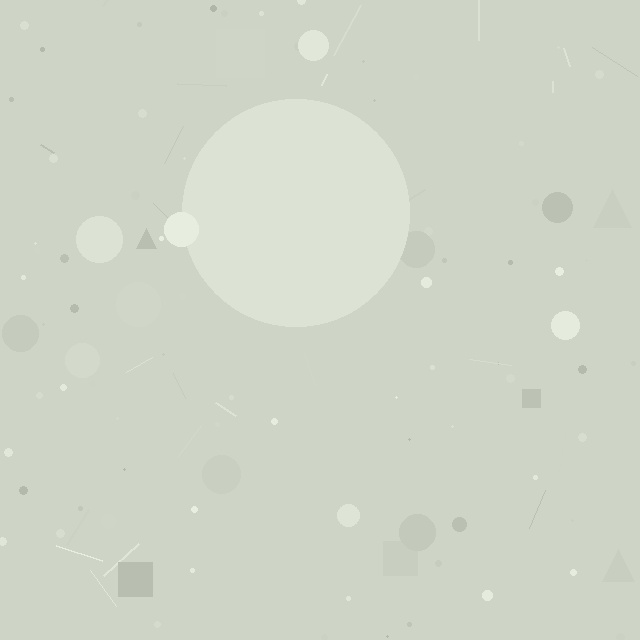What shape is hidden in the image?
A circle is hidden in the image.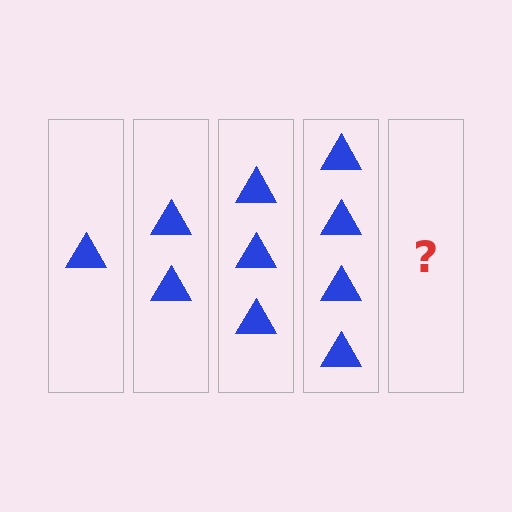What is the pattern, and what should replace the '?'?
The pattern is that each step adds one more triangle. The '?' should be 5 triangles.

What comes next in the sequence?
The next element should be 5 triangles.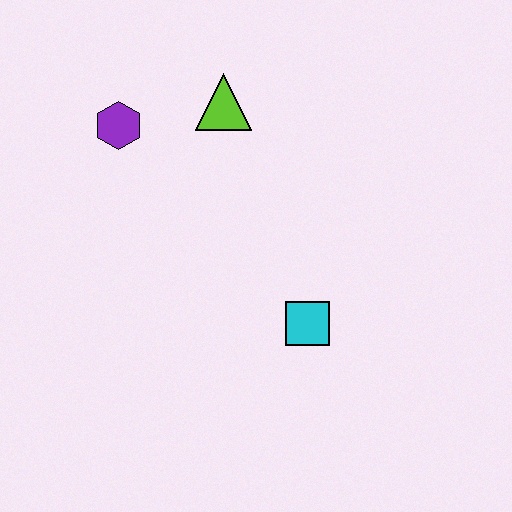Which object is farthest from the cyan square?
The purple hexagon is farthest from the cyan square.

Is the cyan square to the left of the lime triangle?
No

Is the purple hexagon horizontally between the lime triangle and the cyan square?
No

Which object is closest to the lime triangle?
The purple hexagon is closest to the lime triangle.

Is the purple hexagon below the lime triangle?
Yes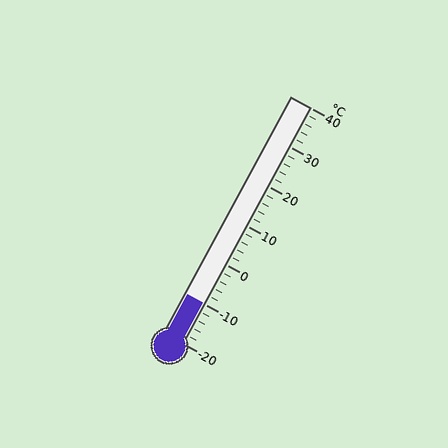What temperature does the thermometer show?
The thermometer shows approximately -10°C.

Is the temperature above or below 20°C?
The temperature is below 20°C.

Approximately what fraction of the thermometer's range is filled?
The thermometer is filled to approximately 15% of its range.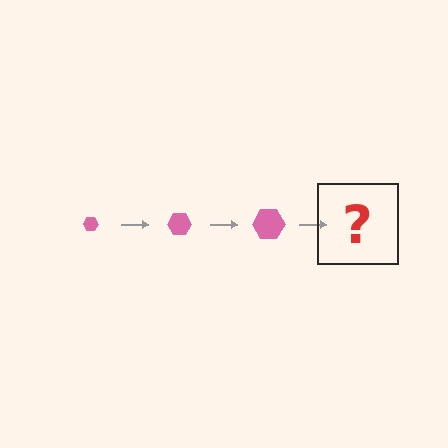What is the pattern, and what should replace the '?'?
The pattern is that the hexagon gets progressively larger each step. The '?' should be a pink hexagon, larger than the previous one.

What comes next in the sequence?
The next element should be a pink hexagon, larger than the previous one.